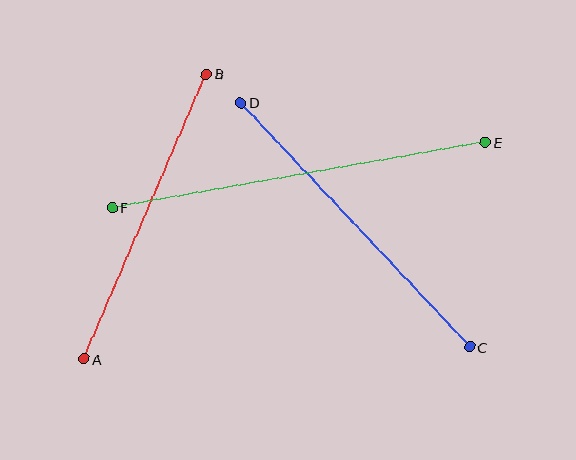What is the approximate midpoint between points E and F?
The midpoint is at approximately (298, 175) pixels.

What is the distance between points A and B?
The distance is approximately 310 pixels.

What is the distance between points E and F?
The distance is approximately 379 pixels.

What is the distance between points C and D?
The distance is approximately 334 pixels.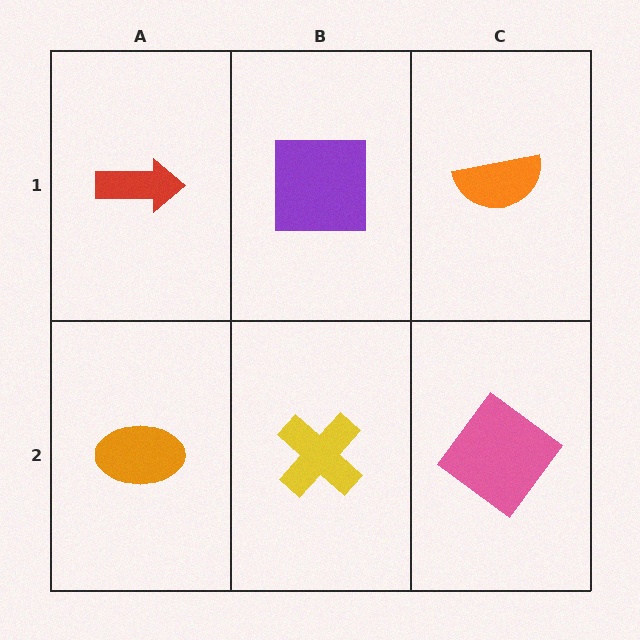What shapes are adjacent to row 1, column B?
A yellow cross (row 2, column B), a red arrow (row 1, column A), an orange semicircle (row 1, column C).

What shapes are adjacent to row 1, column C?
A pink diamond (row 2, column C), a purple square (row 1, column B).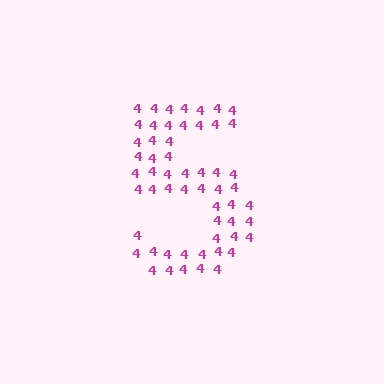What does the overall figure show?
The overall figure shows the digit 5.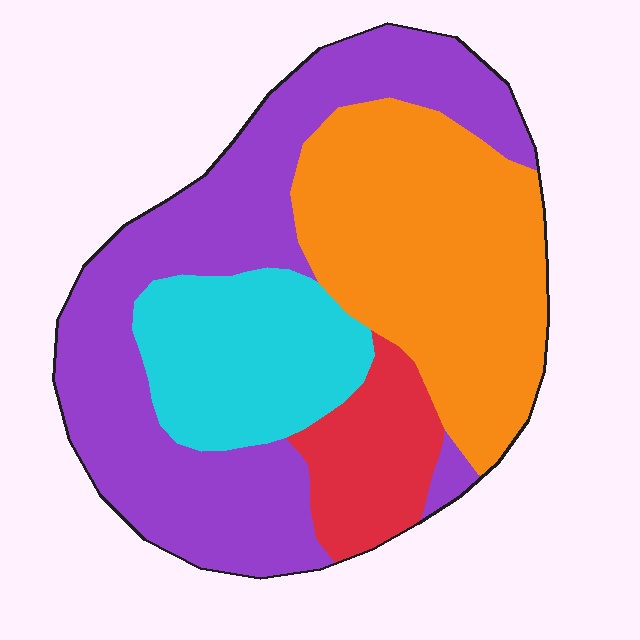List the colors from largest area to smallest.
From largest to smallest: purple, orange, cyan, red.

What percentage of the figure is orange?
Orange takes up about one third (1/3) of the figure.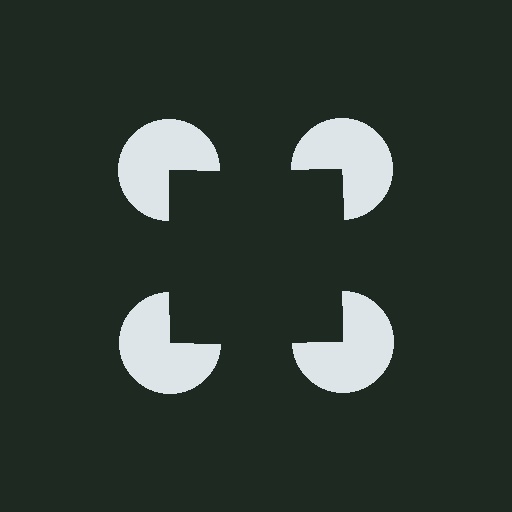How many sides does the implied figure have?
4 sides.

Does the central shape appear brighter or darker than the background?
It typically appears slightly darker than the background, even though no actual brightness change is drawn.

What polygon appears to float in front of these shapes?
An illusory square — its edges are inferred from the aligned wedge cuts in the pac-man discs, not physically drawn.